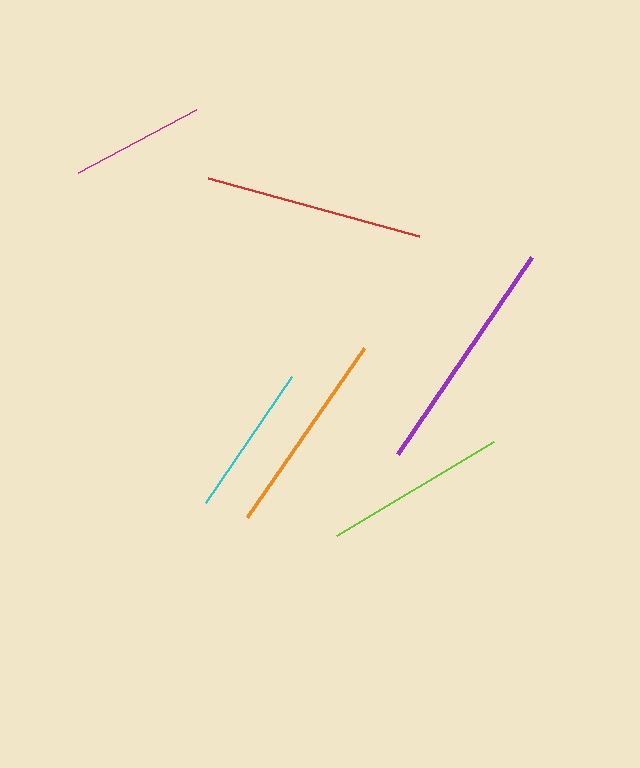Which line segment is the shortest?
The magenta line is the shortest at approximately 134 pixels.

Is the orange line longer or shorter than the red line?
The red line is longer than the orange line.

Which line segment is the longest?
The purple line is the longest at approximately 239 pixels.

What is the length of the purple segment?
The purple segment is approximately 239 pixels long.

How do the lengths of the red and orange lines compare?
The red and orange lines are approximately the same length.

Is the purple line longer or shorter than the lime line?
The purple line is longer than the lime line.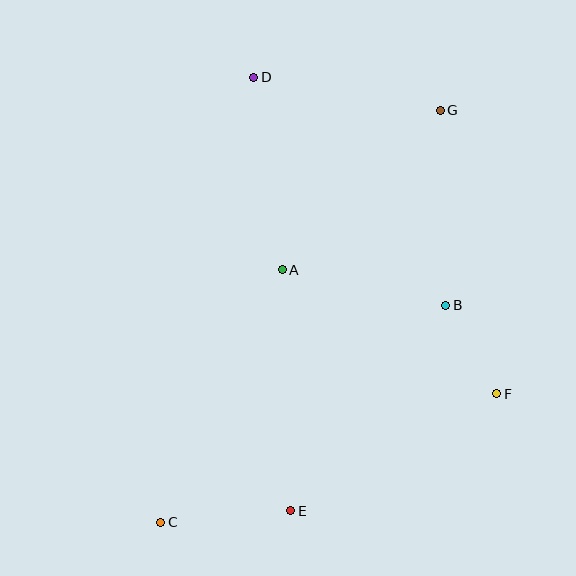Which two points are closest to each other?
Points B and F are closest to each other.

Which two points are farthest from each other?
Points C and G are farthest from each other.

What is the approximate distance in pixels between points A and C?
The distance between A and C is approximately 280 pixels.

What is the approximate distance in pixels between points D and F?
The distance between D and F is approximately 399 pixels.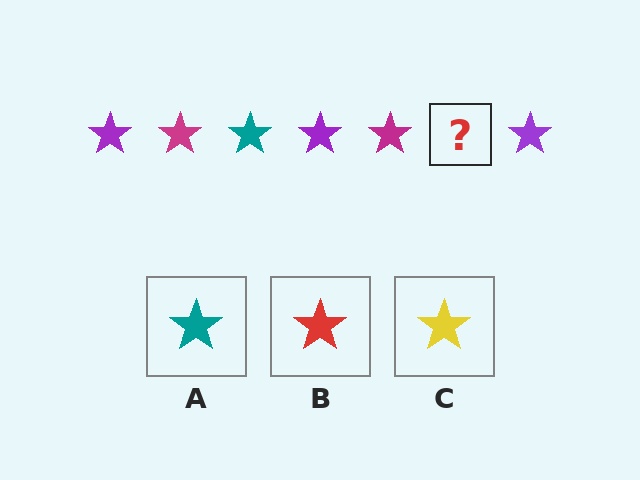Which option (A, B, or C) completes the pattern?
A.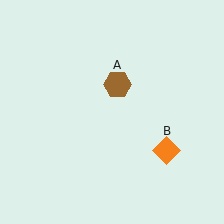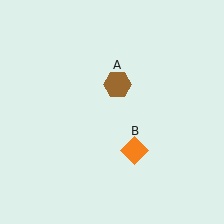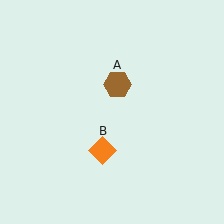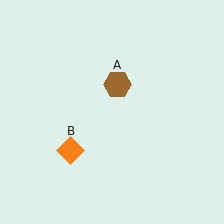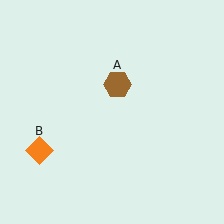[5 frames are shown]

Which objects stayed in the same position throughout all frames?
Brown hexagon (object A) remained stationary.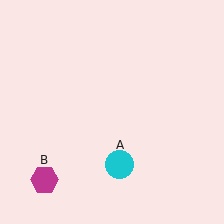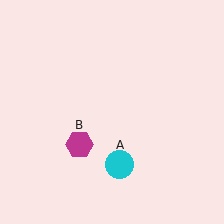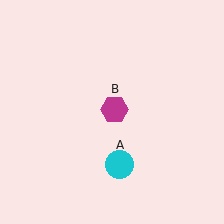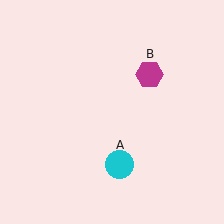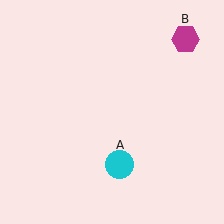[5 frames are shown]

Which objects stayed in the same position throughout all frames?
Cyan circle (object A) remained stationary.